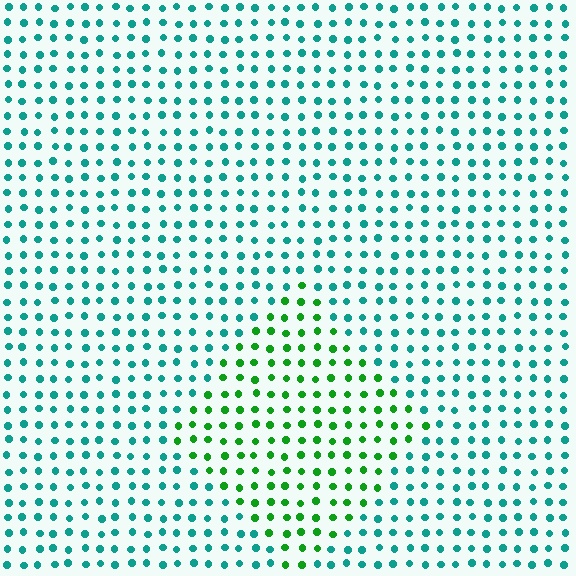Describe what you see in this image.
The image is filled with small teal elements in a uniform arrangement. A diamond-shaped region is visible where the elements are tinted to a slightly different hue, forming a subtle color boundary.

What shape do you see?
I see a diamond.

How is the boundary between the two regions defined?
The boundary is defined purely by a slight shift in hue (about 49 degrees). Spacing, size, and orientation are identical on both sides.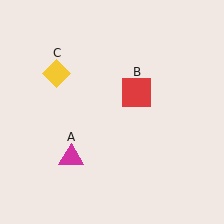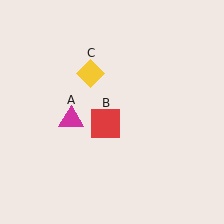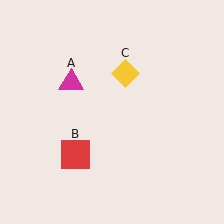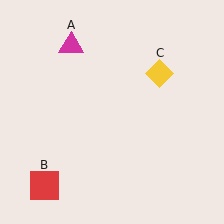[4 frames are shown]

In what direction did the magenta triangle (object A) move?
The magenta triangle (object A) moved up.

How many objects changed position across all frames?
3 objects changed position: magenta triangle (object A), red square (object B), yellow diamond (object C).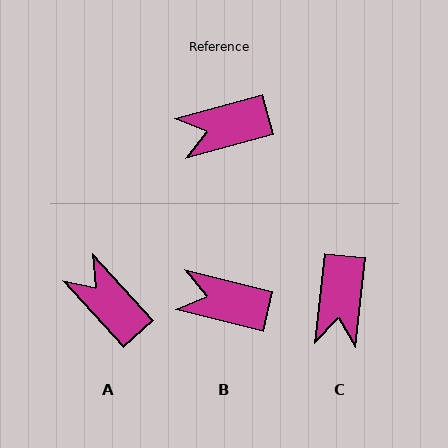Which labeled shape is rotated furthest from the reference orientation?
C, about 68 degrees away.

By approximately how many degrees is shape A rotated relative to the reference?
Approximately 63 degrees clockwise.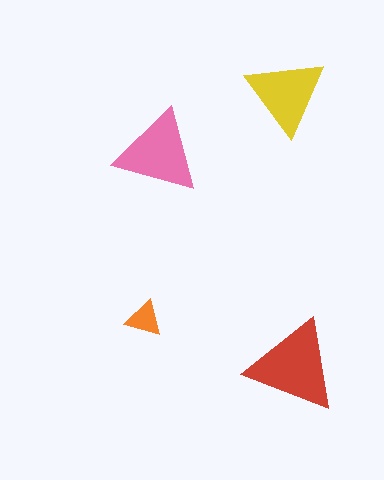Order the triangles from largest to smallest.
the red one, the pink one, the yellow one, the orange one.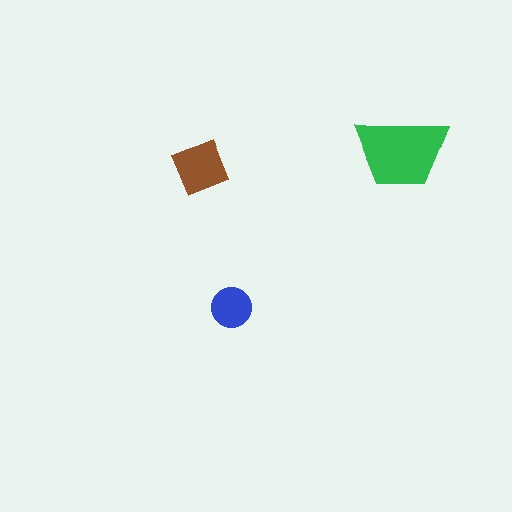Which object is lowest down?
The blue circle is bottommost.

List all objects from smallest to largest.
The blue circle, the brown diamond, the green trapezoid.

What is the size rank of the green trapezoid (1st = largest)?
1st.